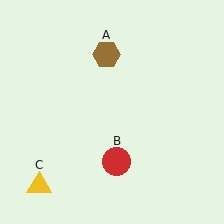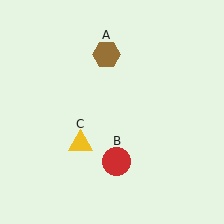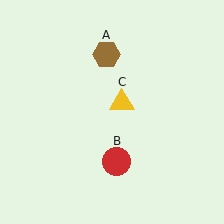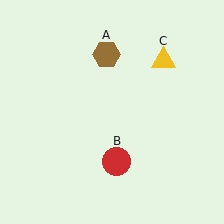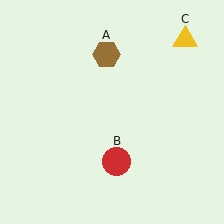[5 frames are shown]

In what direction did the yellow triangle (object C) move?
The yellow triangle (object C) moved up and to the right.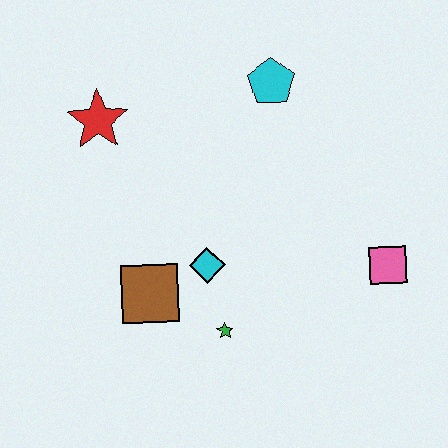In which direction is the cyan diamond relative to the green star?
The cyan diamond is above the green star.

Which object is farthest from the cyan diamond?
The cyan pentagon is farthest from the cyan diamond.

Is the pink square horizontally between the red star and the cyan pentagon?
No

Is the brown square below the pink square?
Yes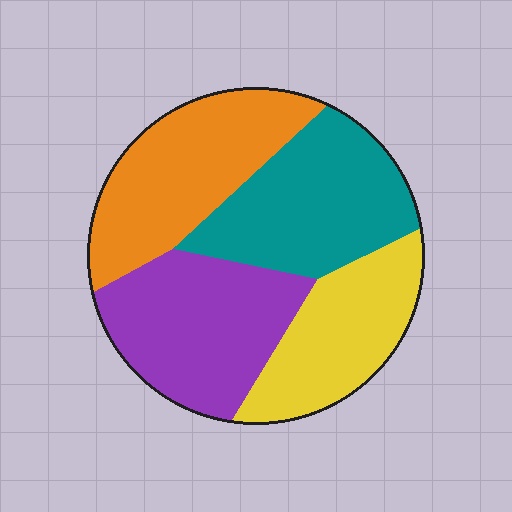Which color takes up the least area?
Yellow, at roughly 20%.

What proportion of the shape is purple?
Purple takes up about one quarter (1/4) of the shape.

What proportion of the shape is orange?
Orange covers around 25% of the shape.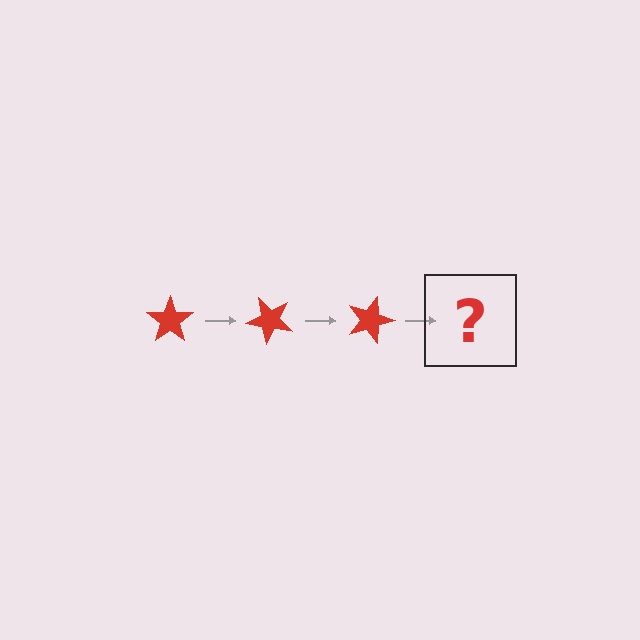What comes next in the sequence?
The next element should be a red star rotated 135 degrees.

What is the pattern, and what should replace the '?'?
The pattern is that the star rotates 45 degrees each step. The '?' should be a red star rotated 135 degrees.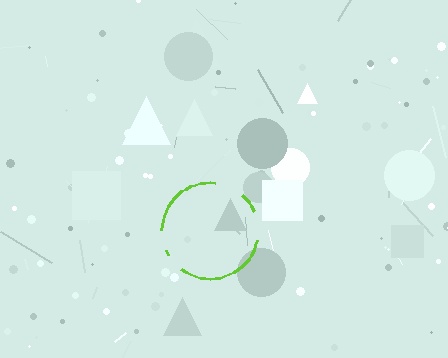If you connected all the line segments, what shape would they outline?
They would outline a circle.